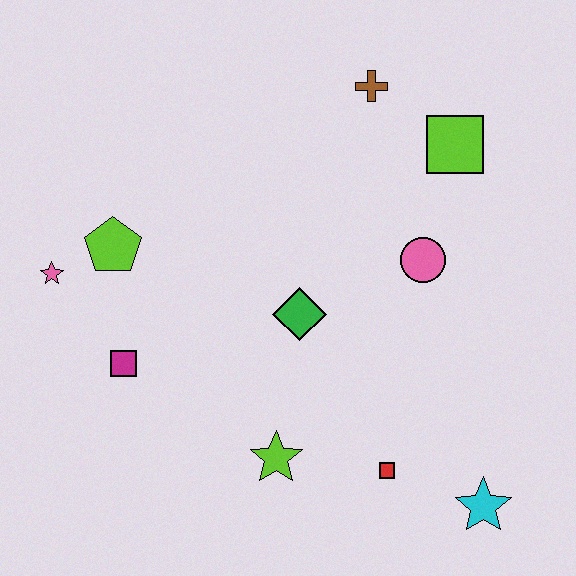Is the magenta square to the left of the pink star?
No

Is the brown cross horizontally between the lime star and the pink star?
No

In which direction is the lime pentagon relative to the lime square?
The lime pentagon is to the left of the lime square.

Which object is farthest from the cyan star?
The pink star is farthest from the cyan star.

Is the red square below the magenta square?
Yes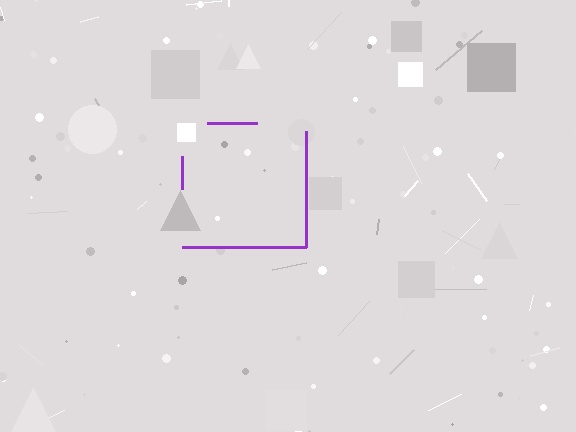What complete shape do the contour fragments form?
The contour fragments form a square.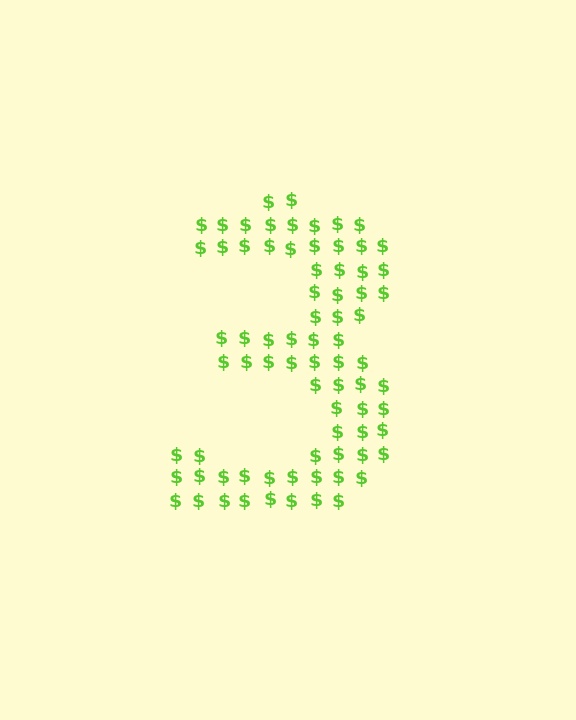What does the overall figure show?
The overall figure shows the digit 3.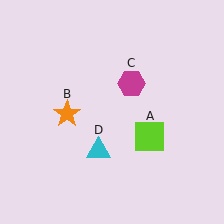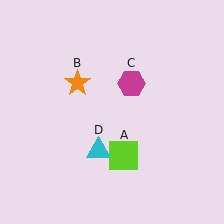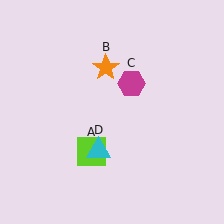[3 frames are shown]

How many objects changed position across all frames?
2 objects changed position: lime square (object A), orange star (object B).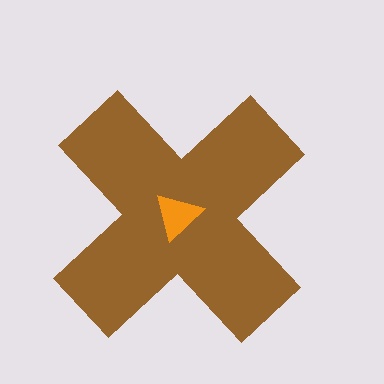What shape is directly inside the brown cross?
The orange triangle.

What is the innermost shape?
The orange triangle.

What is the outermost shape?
The brown cross.